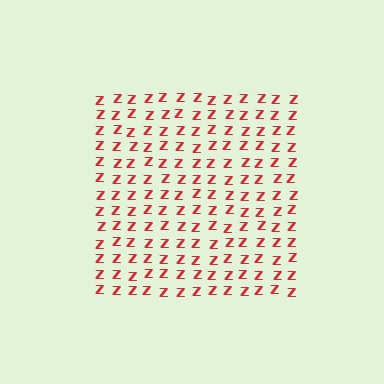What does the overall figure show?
The overall figure shows a square.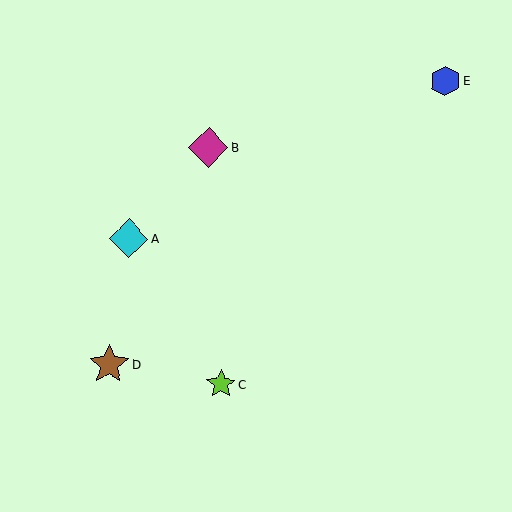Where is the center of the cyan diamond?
The center of the cyan diamond is at (129, 238).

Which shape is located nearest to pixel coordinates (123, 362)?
The brown star (labeled D) at (109, 364) is nearest to that location.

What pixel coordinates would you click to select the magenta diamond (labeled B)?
Click at (208, 147) to select the magenta diamond B.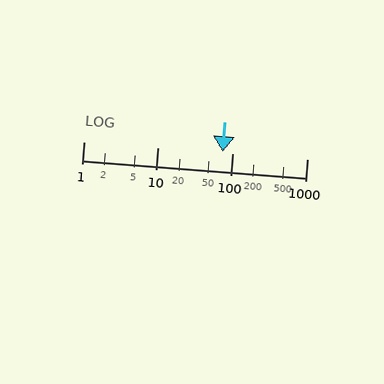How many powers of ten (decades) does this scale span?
The scale spans 3 decades, from 1 to 1000.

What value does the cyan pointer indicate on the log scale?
The pointer indicates approximately 73.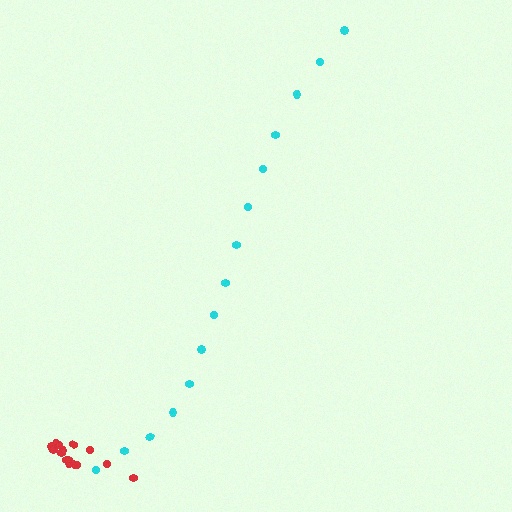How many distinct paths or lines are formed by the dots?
There are 2 distinct paths.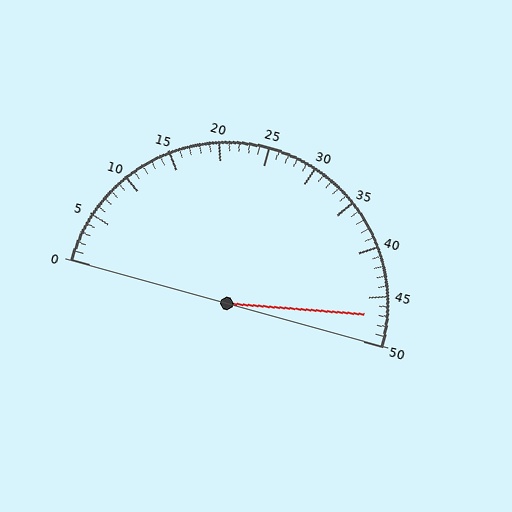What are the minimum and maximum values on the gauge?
The gauge ranges from 0 to 50.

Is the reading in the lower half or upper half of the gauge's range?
The reading is in the upper half of the range (0 to 50).